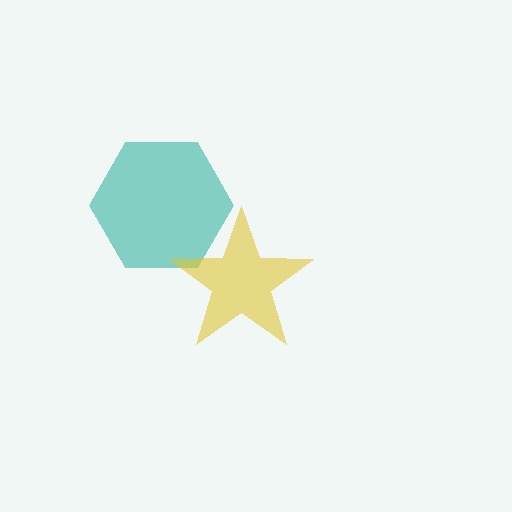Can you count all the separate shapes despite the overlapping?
Yes, there are 2 separate shapes.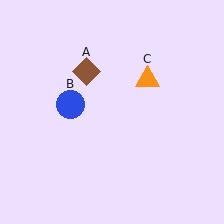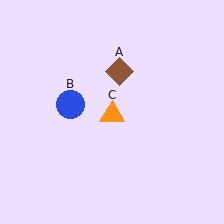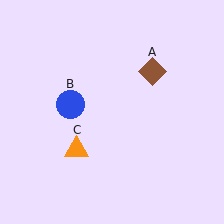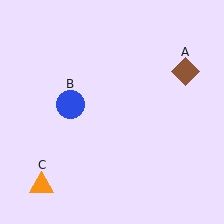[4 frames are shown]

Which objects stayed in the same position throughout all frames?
Blue circle (object B) remained stationary.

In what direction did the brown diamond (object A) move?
The brown diamond (object A) moved right.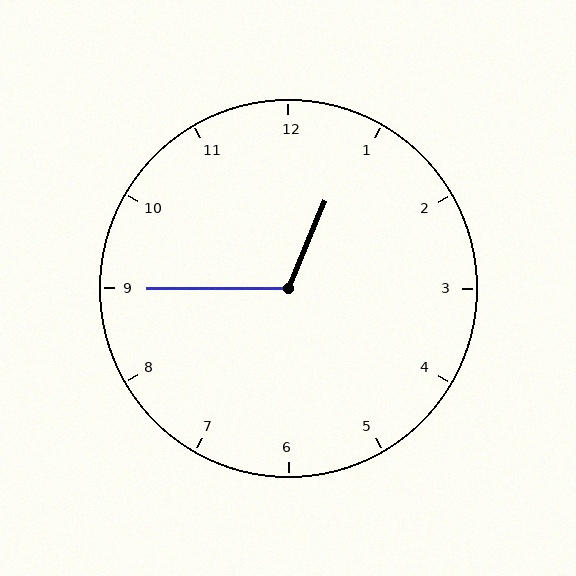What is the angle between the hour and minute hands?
Approximately 112 degrees.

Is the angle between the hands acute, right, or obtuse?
It is obtuse.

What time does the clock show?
12:45.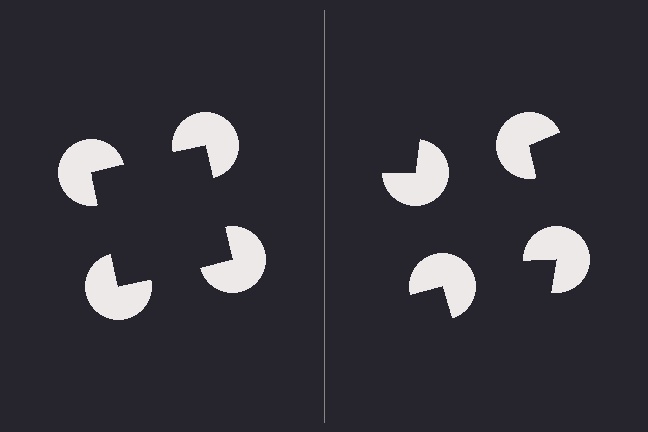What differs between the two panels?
The pac-man discs are positioned identically on both sides; only the wedge orientations differ. On the left they align to a square; on the right they are misaligned.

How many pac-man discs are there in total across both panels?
8 — 4 on each side.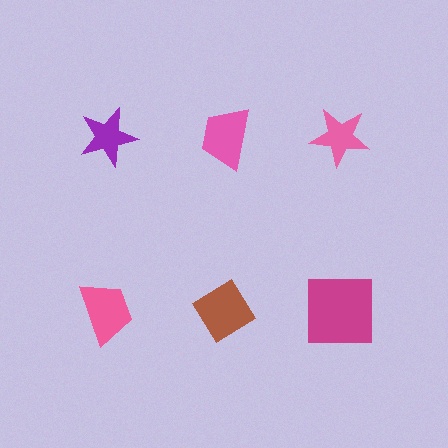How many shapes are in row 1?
3 shapes.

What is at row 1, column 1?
A purple star.